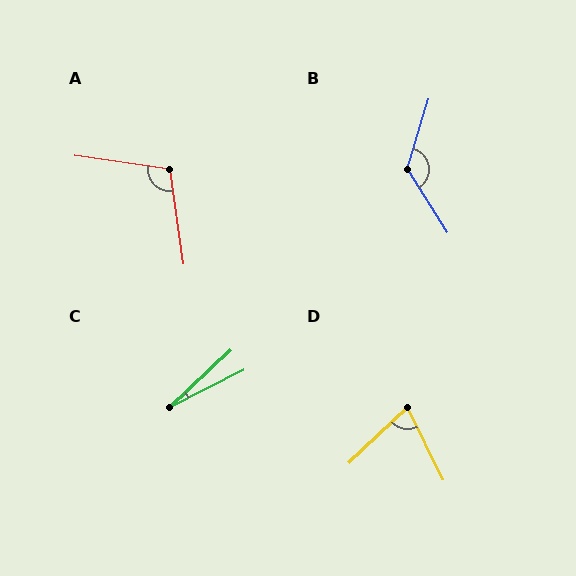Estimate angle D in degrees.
Approximately 73 degrees.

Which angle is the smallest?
C, at approximately 16 degrees.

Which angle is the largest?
B, at approximately 131 degrees.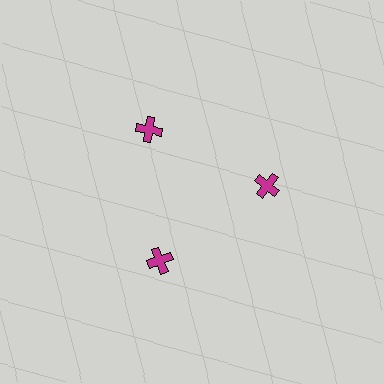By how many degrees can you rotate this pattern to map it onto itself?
The pattern maps onto itself every 120 degrees of rotation.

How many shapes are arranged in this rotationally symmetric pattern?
There are 3 shapes, arranged in 3 groups of 1.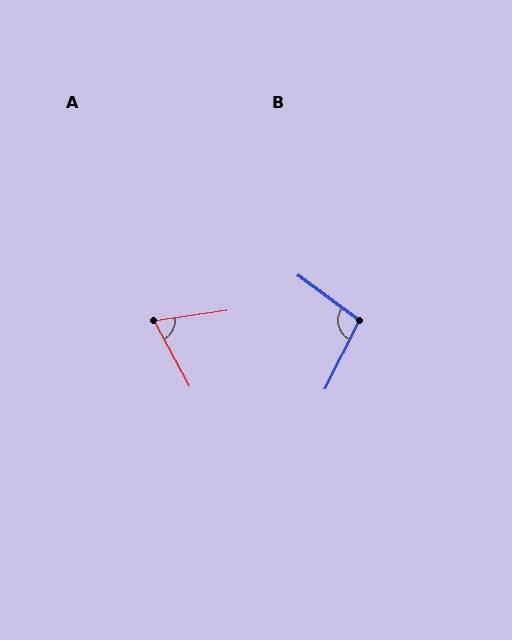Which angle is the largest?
B, at approximately 100 degrees.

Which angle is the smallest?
A, at approximately 70 degrees.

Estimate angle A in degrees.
Approximately 70 degrees.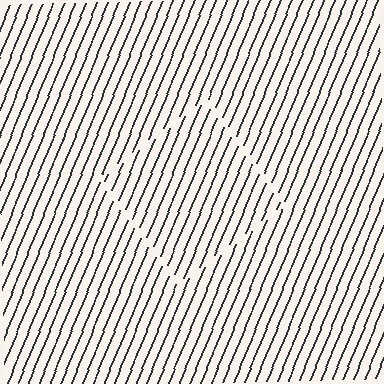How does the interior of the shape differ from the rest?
The interior of the shape contains the same grating, shifted by half a period — the contour is defined by the phase discontinuity where line-ends from the inner and outer gratings abut.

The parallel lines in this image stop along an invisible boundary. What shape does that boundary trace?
An illusory square. The interior of the shape contains the same grating, shifted by half a period — the contour is defined by the phase discontinuity where line-ends from the inner and outer gratings abut.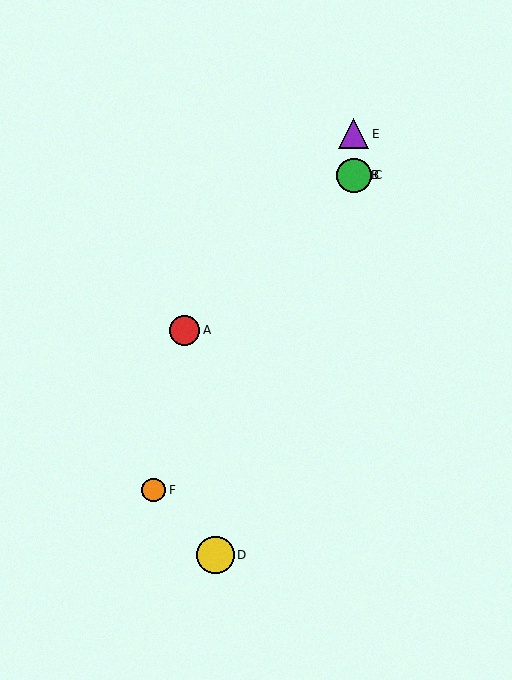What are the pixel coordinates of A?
Object A is at (185, 330).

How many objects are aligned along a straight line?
3 objects (A, B, C) are aligned along a straight line.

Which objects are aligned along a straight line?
Objects A, B, C are aligned along a straight line.